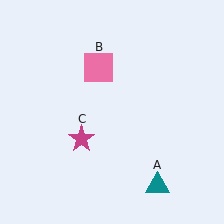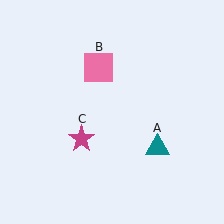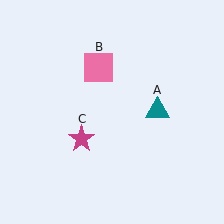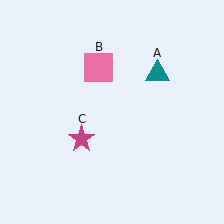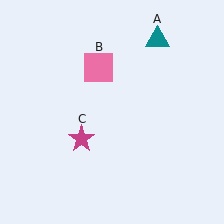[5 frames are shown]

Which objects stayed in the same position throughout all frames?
Pink square (object B) and magenta star (object C) remained stationary.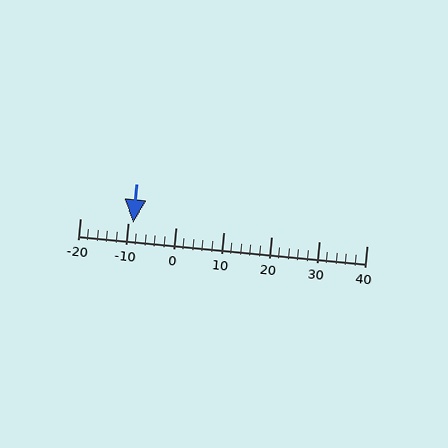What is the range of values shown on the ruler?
The ruler shows values from -20 to 40.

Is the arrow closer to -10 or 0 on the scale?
The arrow is closer to -10.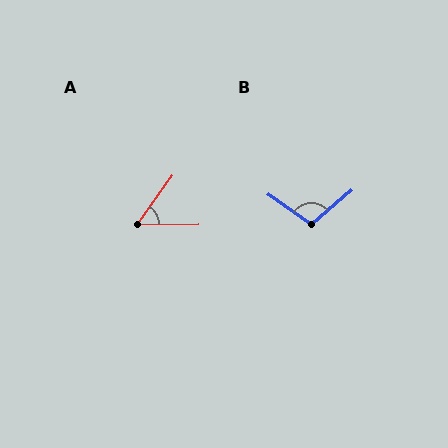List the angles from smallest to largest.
A (54°), B (105°).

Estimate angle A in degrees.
Approximately 54 degrees.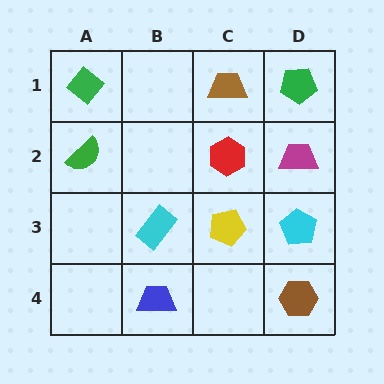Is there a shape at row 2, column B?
No, that cell is empty.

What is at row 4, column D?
A brown hexagon.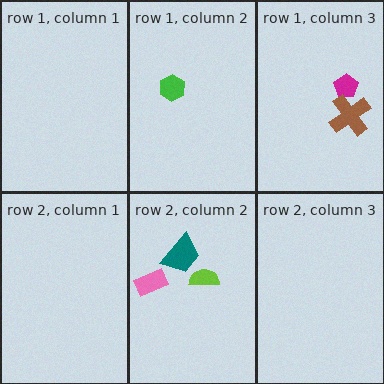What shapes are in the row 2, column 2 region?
The pink rectangle, the teal trapezoid, the lime semicircle.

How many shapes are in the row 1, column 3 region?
2.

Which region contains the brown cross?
The row 1, column 3 region.